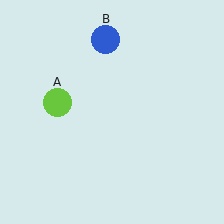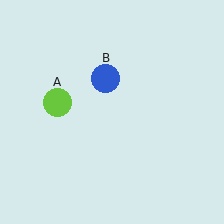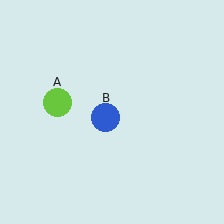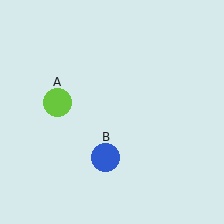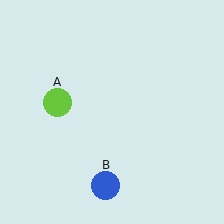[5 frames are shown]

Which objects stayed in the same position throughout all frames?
Lime circle (object A) remained stationary.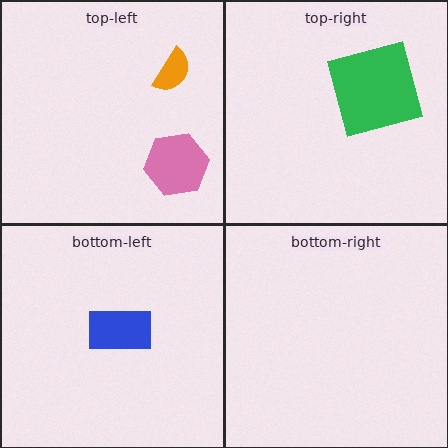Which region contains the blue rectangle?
The bottom-left region.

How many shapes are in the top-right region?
1.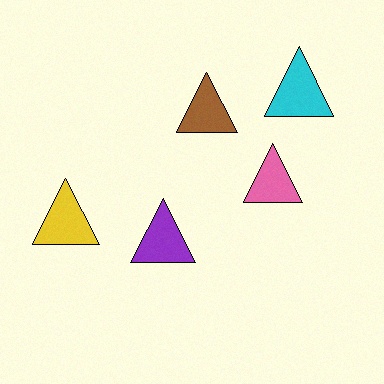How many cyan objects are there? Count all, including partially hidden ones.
There is 1 cyan object.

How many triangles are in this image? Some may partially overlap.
There are 5 triangles.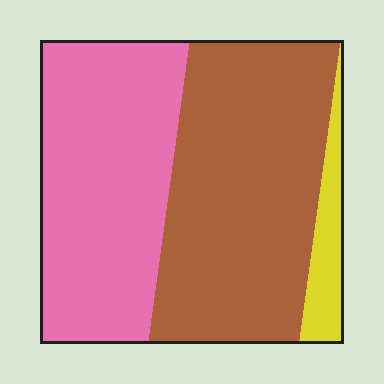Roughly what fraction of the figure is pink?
Pink covers around 40% of the figure.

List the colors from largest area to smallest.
From largest to smallest: brown, pink, yellow.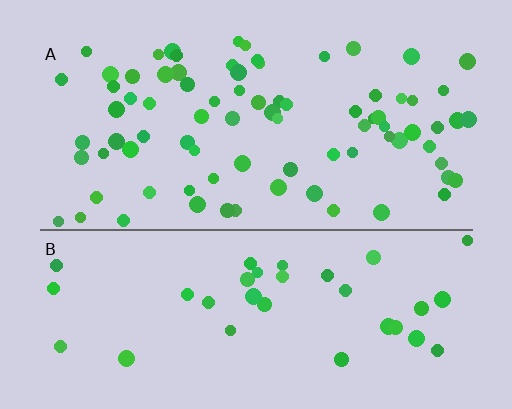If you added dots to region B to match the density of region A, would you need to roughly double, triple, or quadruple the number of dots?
Approximately double.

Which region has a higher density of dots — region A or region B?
A (the top).